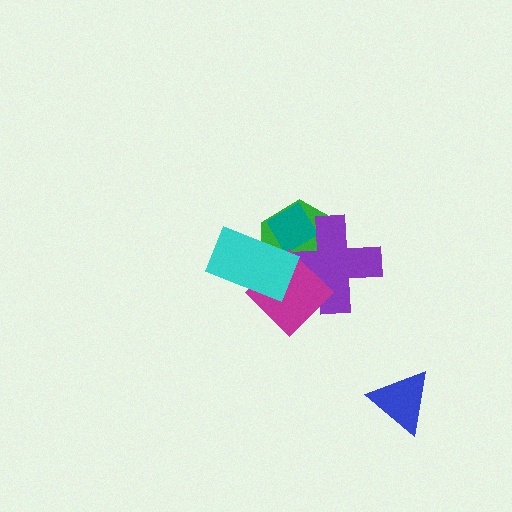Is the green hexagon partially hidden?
Yes, it is partially covered by another shape.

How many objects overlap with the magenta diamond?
3 objects overlap with the magenta diamond.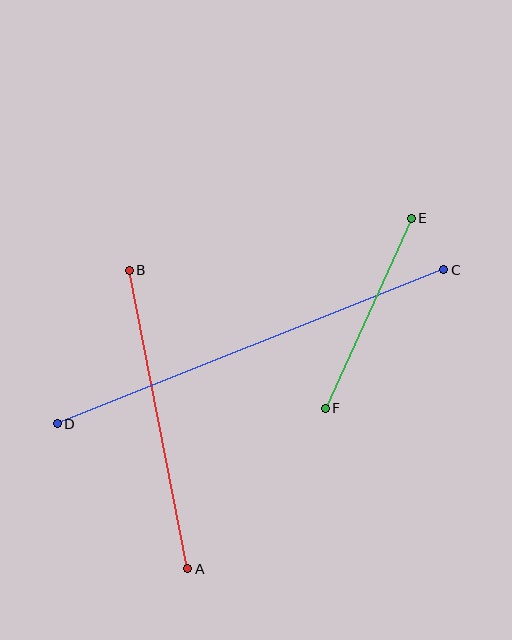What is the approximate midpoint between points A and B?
The midpoint is at approximately (159, 419) pixels.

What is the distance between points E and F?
The distance is approximately 209 pixels.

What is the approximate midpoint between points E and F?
The midpoint is at approximately (368, 313) pixels.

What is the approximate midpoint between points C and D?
The midpoint is at approximately (250, 347) pixels.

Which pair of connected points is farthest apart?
Points C and D are farthest apart.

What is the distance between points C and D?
The distance is approximately 416 pixels.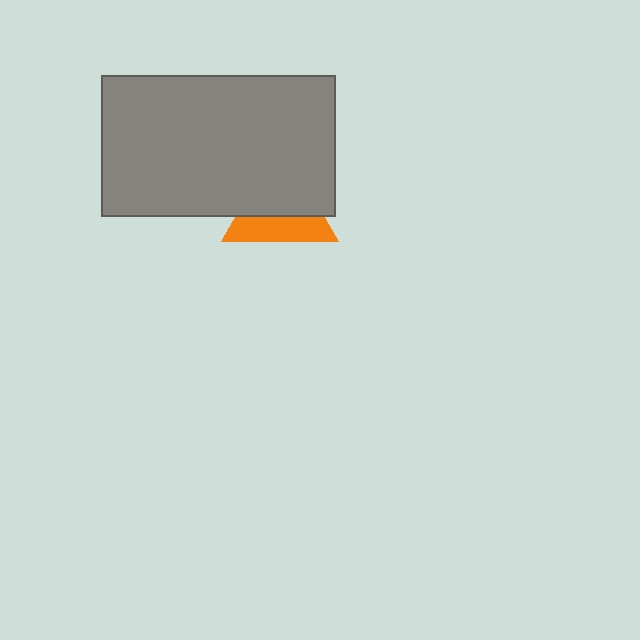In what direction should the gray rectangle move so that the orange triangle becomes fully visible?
The gray rectangle should move up. That is the shortest direction to clear the overlap and leave the orange triangle fully visible.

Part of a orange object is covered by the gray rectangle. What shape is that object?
It is a triangle.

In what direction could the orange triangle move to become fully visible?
The orange triangle could move down. That would shift it out from behind the gray rectangle entirely.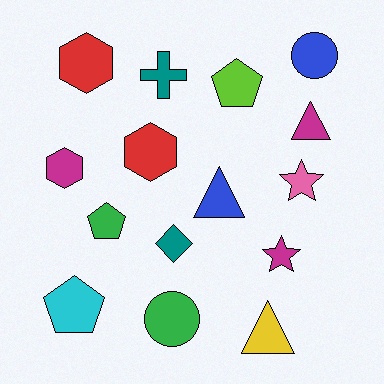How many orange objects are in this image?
There are no orange objects.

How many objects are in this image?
There are 15 objects.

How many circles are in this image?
There are 2 circles.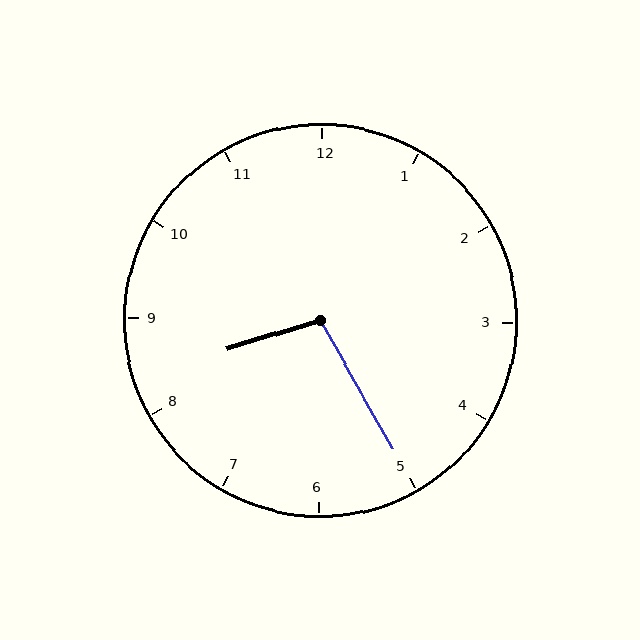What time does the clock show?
8:25.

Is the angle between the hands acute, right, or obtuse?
It is obtuse.